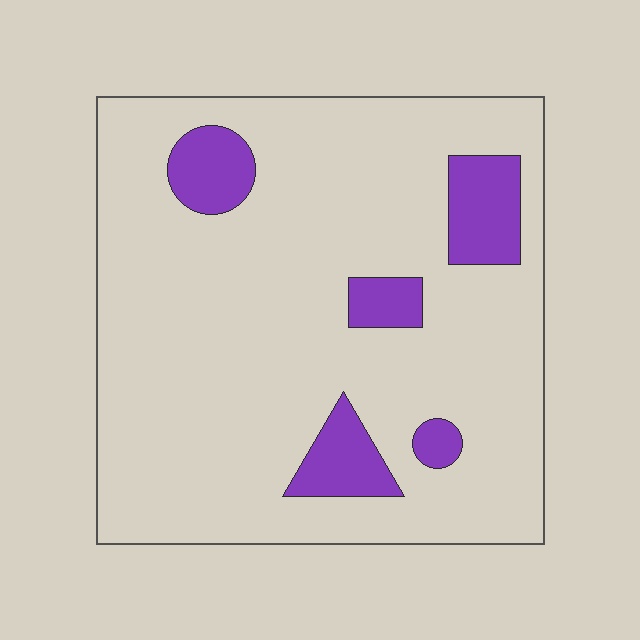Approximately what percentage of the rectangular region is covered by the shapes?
Approximately 15%.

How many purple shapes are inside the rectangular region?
5.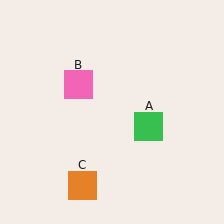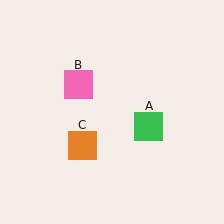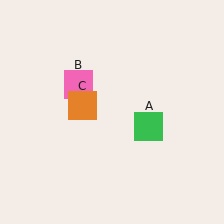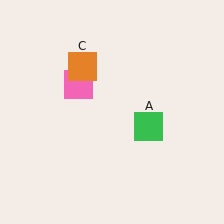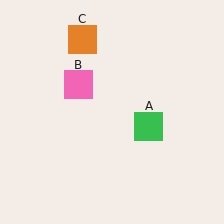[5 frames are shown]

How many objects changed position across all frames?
1 object changed position: orange square (object C).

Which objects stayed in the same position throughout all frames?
Green square (object A) and pink square (object B) remained stationary.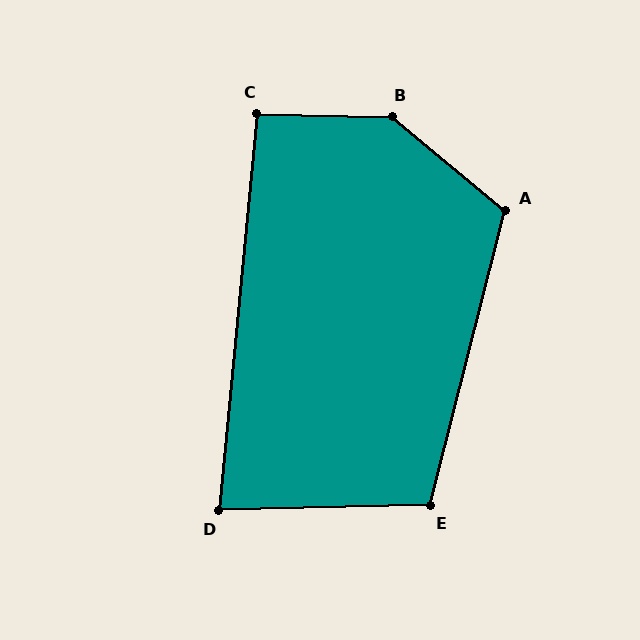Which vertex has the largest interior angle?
B, at approximately 142 degrees.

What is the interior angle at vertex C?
Approximately 94 degrees (approximately right).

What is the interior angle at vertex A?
Approximately 115 degrees (obtuse).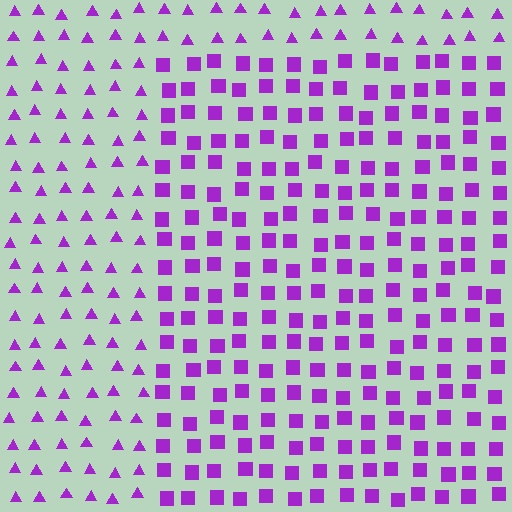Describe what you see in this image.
The image is filled with small purple elements arranged in a uniform grid. A rectangle-shaped region contains squares, while the surrounding area contains triangles. The boundary is defined purely by the change in element shape.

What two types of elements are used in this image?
The image uses squares inside the rectangle region and triangles outside it.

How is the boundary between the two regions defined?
The boundary is defined by a change in element shape: squares inside vs. triangles outside. All elements share the same color and spacing.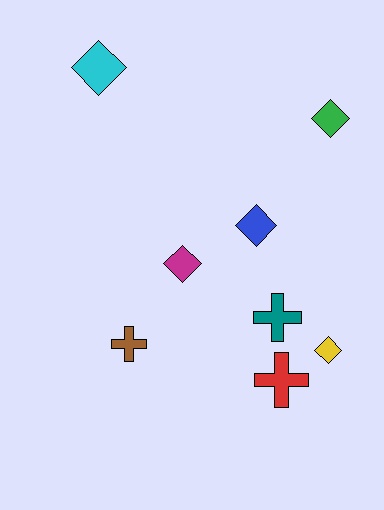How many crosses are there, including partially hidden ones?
There are 3 crosses.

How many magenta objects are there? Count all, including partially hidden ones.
There is 1 magenta object.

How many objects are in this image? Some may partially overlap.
There are 8 objects.